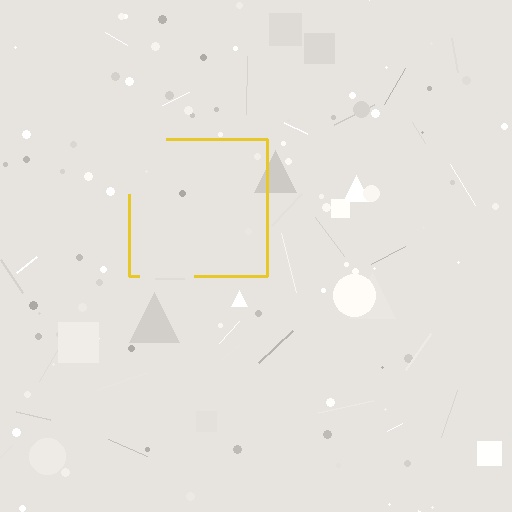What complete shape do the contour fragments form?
The contour fragments form a square.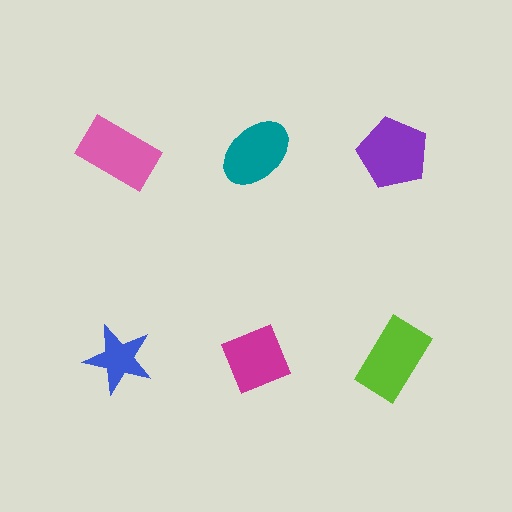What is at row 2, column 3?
A lime rectangle.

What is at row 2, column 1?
A blue star.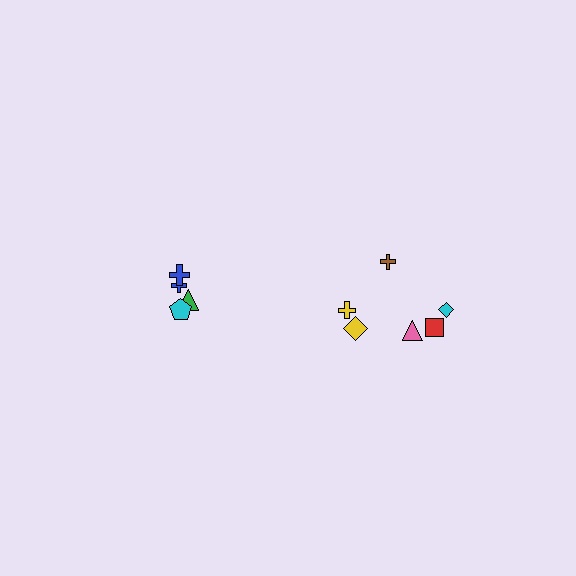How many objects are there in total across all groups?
There are 10 objects.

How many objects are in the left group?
There are 4 objects.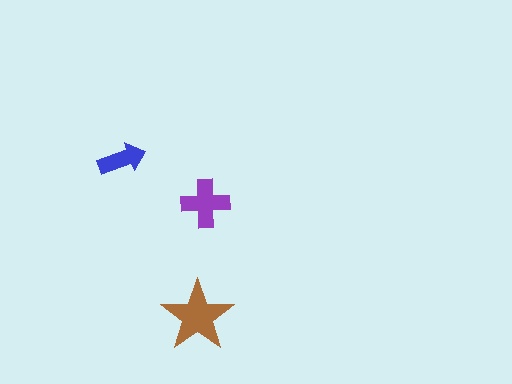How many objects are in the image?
There are 3 objects in the image.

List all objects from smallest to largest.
The blue arrow, the purple cross, the brown star.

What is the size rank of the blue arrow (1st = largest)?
3rd.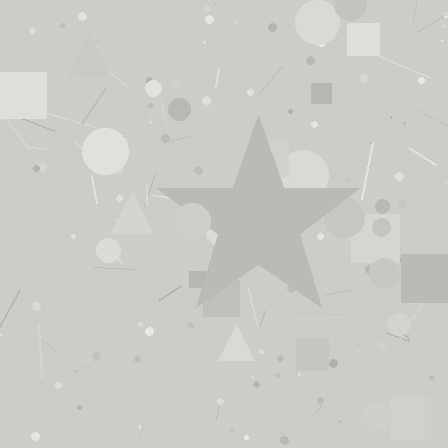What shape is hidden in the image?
A star is hidden in the image.